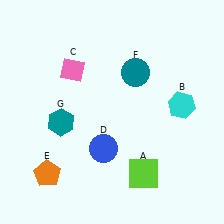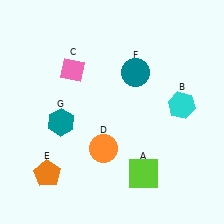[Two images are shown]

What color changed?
The circle (D) changed from blue in Image 1 to orange in Image 2.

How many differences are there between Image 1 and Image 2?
There is 1 difference between the two images.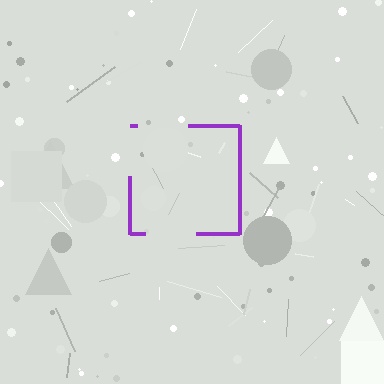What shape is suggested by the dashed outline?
The dashed outline suggests a square.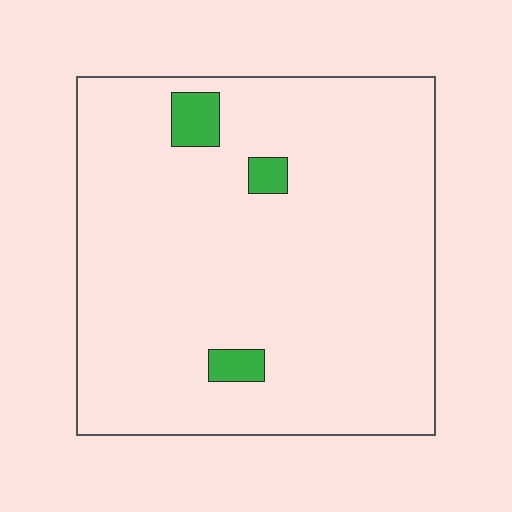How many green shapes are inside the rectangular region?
3.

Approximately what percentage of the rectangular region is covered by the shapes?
Approximately 5%.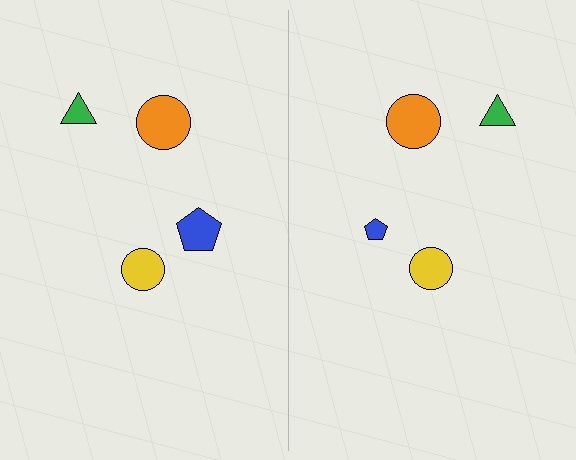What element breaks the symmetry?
The blue pentagon on the right side has a different size than its mirror counterpart.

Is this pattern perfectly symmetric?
No, the pattern is not perfectly symmetric. The blue pentagon on the right side has a different size than its mirror counterpart.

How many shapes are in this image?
There are 8 shapes in this image.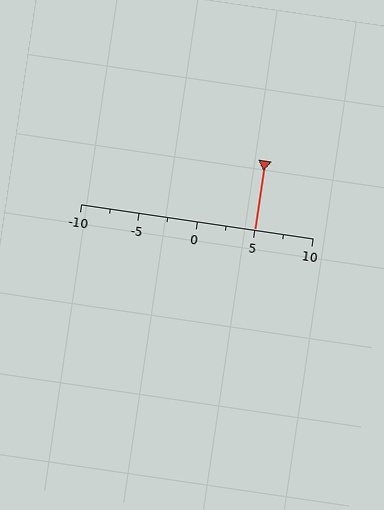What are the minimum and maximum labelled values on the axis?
The axis runs from -10 to 10.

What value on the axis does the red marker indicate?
The marker indicates approximately 5.